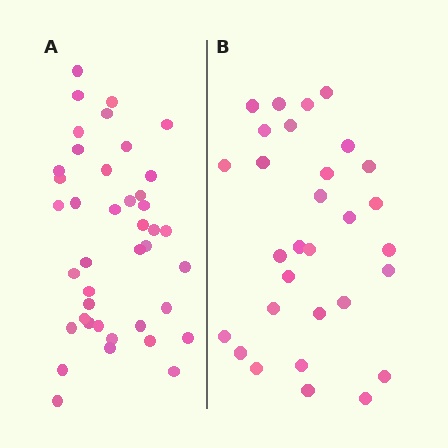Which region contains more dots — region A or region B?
Region A (the left region) has more dots.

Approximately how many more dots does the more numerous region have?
Region A has roughly 12 or so more dots than region B.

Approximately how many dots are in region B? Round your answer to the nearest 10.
About 30 dots.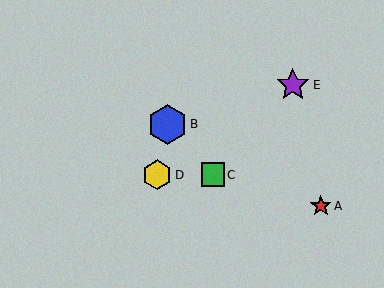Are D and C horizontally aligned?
Yes, both are at y≈175.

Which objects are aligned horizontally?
Objects C, D are aligned horizontally.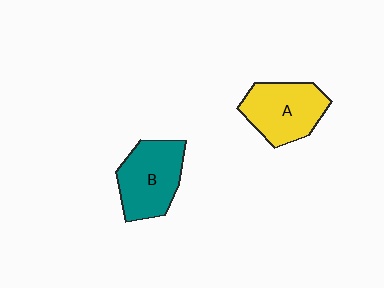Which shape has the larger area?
Shape B (teal).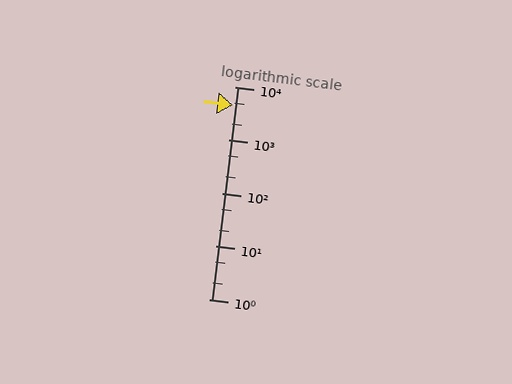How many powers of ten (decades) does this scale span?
The scale spans 4 decades, from 1 to 10000.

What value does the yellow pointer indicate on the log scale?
The pointer indicates approximately 4600.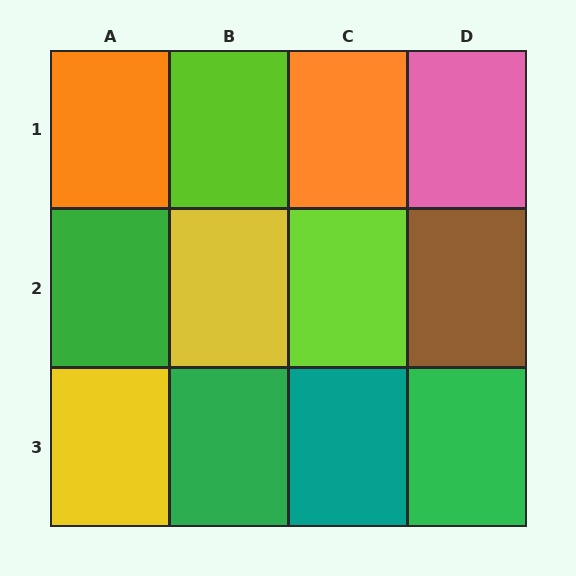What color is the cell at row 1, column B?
Lime.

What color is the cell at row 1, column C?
Orange.